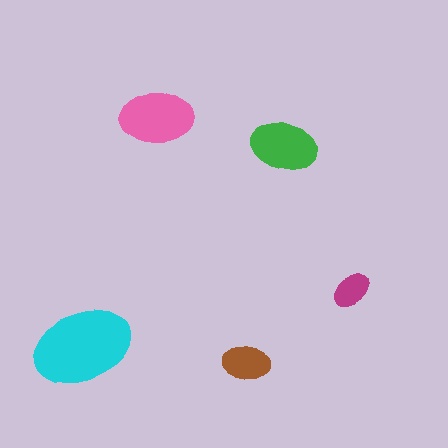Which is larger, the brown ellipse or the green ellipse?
The green one.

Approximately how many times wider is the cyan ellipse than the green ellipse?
About 1.5 times wider.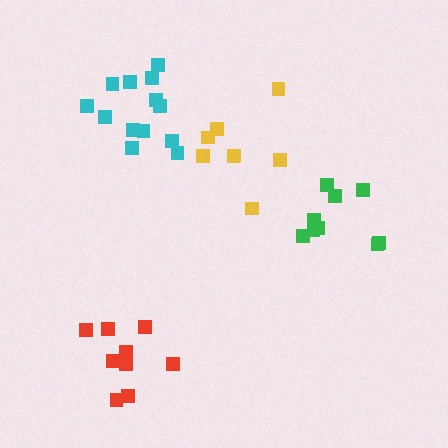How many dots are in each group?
Group 1: 9 dots, Group 2: 10 dots, Group 3: 13 dots, Group 4: 8 dots (40 total).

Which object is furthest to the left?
The red cluster is leftmost.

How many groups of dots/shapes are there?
There are 4 groups.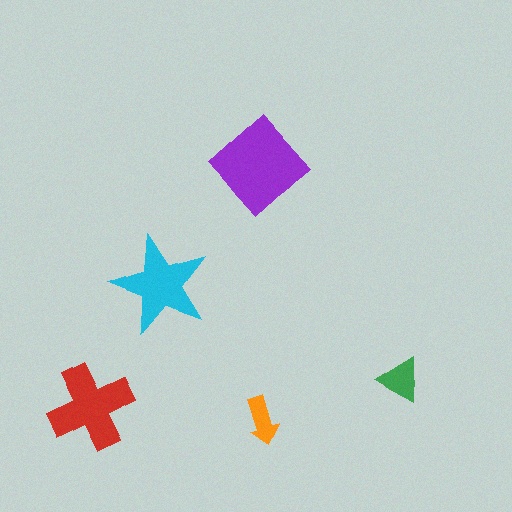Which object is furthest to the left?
The red cross is leftmost.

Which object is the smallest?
The orange arrow.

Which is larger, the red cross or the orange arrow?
The red cross.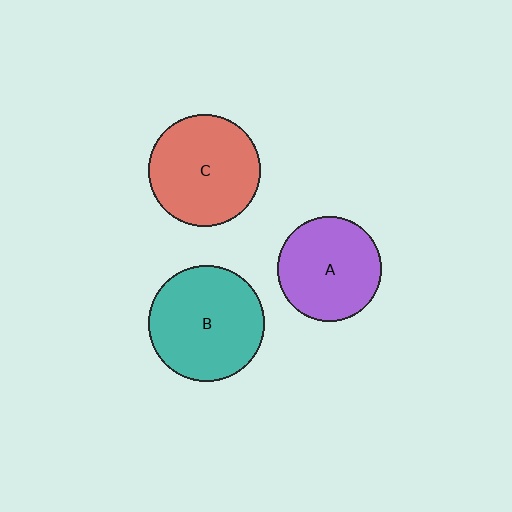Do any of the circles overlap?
No, none of the circles overlap.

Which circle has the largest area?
Circle B (teal).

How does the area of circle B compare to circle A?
Approximately 1.2 times.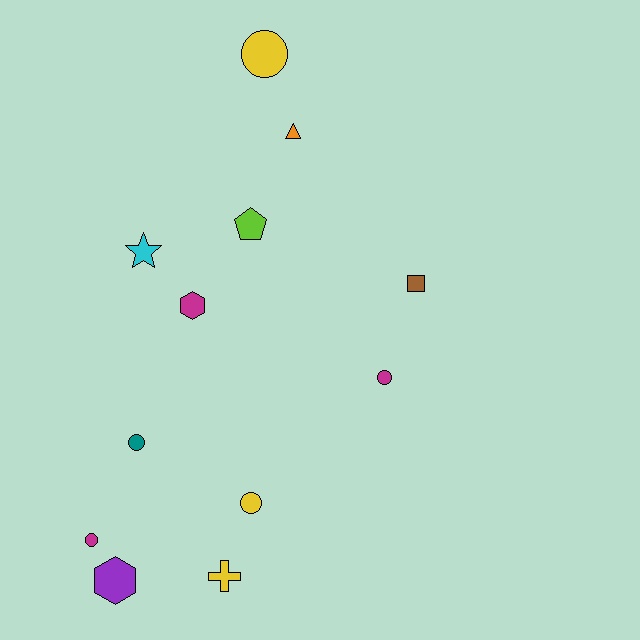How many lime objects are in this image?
There is 1 lime object.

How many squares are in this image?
There is 1 square.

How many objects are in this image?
There are 12 objects.